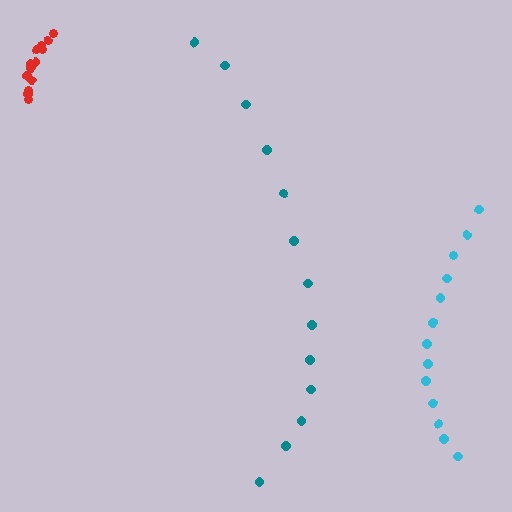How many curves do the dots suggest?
There are 3 distinct paths.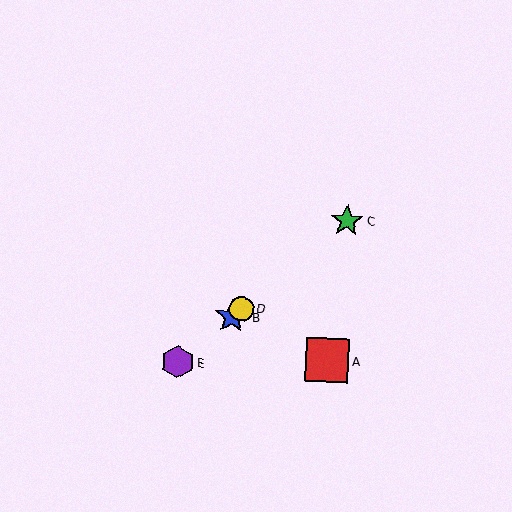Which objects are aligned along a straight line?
Objects B, C, D, E are aligned along a straight line.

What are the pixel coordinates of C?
Object C is at (347, 221).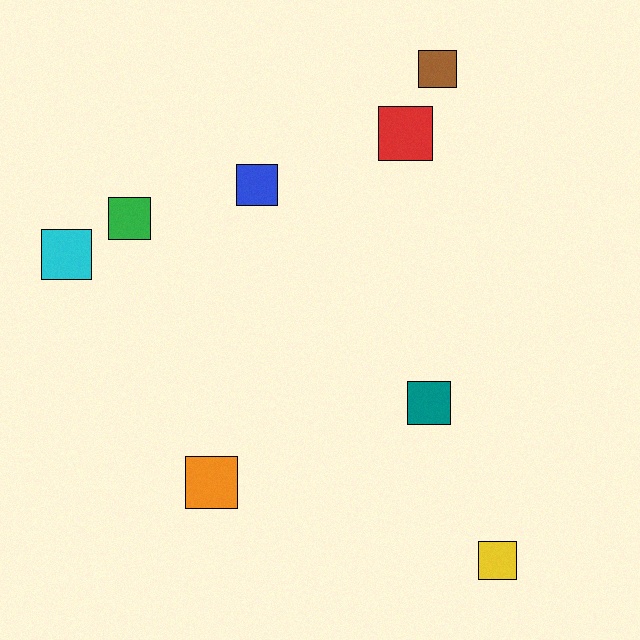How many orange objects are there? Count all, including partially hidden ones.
There is 1 orange object.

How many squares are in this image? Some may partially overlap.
There are 8 squares.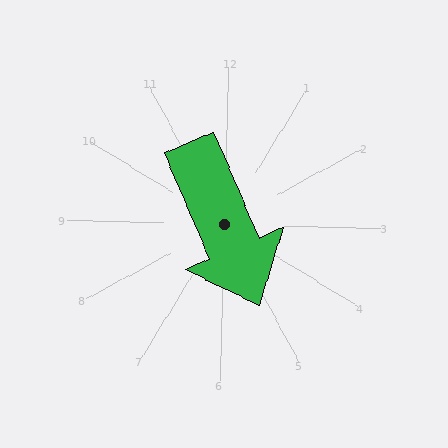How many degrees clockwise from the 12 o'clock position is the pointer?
Approximately 155 degrees.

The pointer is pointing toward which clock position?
Roughly 5 o'clock.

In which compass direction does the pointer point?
Southeast.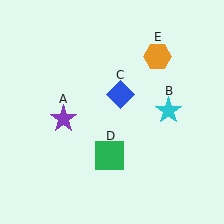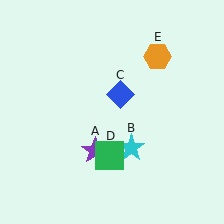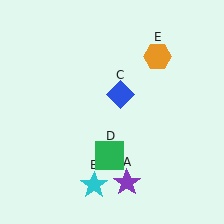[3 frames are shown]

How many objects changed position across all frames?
2 objects changed position: purple star (object A), cyan star (object B).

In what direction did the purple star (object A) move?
The purple star (object A) moved down and to the right.